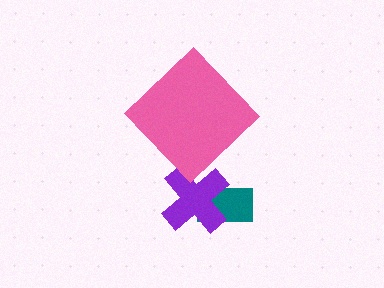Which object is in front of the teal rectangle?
The purple cross is in front of the teal rectangle.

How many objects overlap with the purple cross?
1 object overlaps with the purple cross.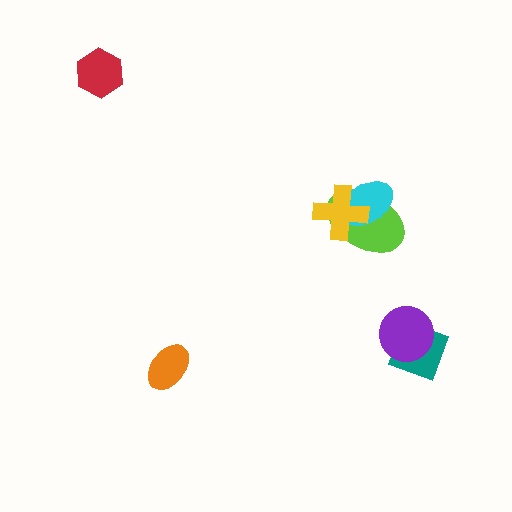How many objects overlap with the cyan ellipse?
2 objects overlap with the cyan ellipse.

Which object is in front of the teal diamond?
The purple circle is in front of the teal diamond.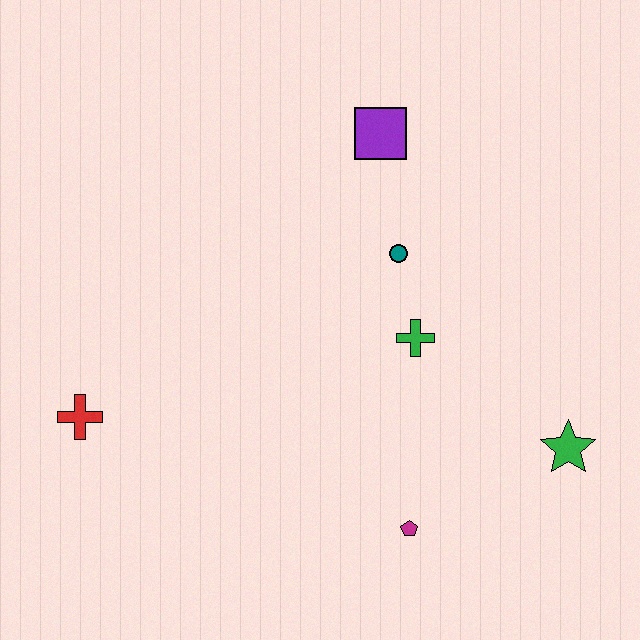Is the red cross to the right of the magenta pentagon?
No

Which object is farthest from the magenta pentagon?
The purple square is farthest from the magenta pentagon.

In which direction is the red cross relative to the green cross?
The red cross is to the left of the green cross.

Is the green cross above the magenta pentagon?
Yes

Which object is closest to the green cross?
The teal circle is closest to the green cross.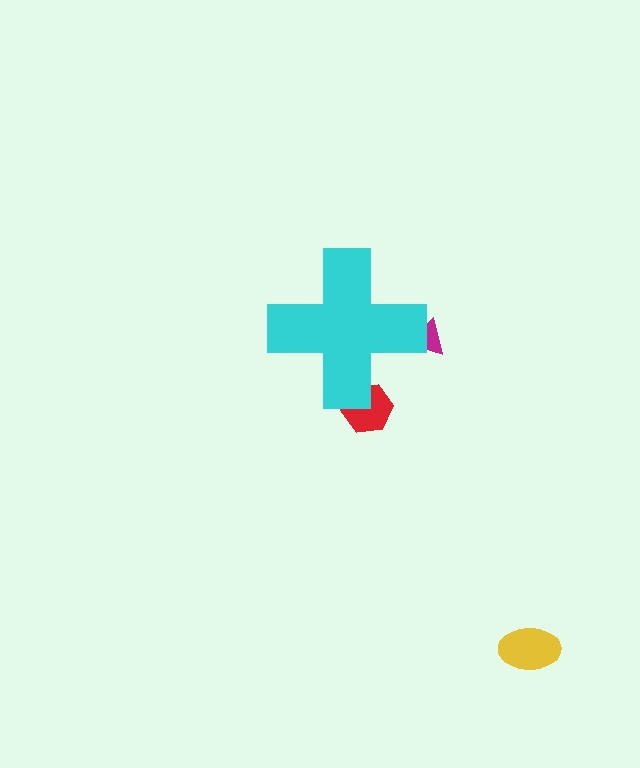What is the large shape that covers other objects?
A cyan cross.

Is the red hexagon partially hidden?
Yes, the red hexagon is partially hidden behind the cyan cross.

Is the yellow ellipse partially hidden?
No, the yellow ellipse is fully visible.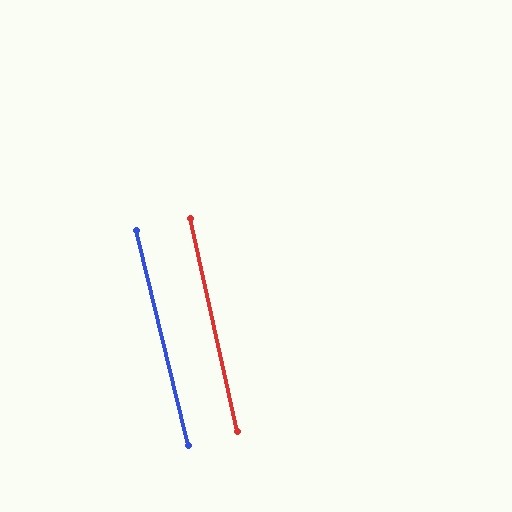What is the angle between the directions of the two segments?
Approximately 1 degree.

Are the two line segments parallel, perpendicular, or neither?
Parallel — their directions differ by only 1.1°.